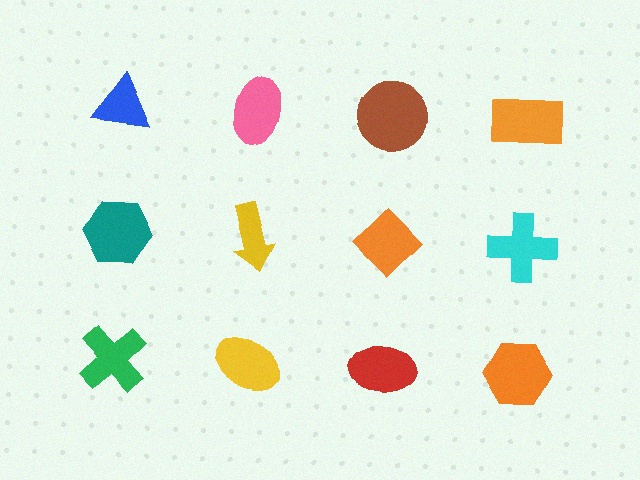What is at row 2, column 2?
A yellow arrow.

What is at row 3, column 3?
A red ellipse.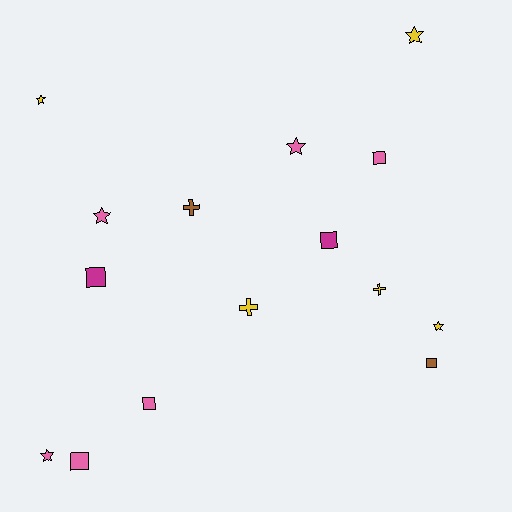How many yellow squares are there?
There are no yellow squares.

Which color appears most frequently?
Pink, with 6 objects.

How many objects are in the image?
There are 15 objects.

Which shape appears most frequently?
Star, with 6 objects.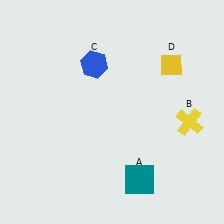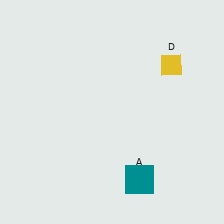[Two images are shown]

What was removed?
The blue hexagon (C), the yellow cross (B) were removed in Image 2.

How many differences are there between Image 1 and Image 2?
There are 2 differences between the two images.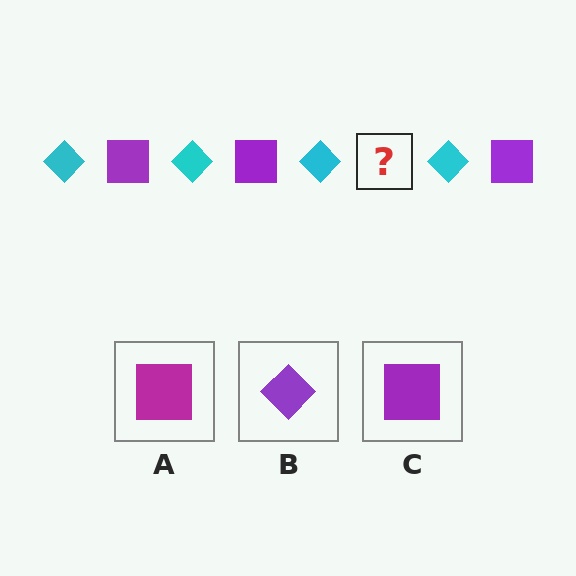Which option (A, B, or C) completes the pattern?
C.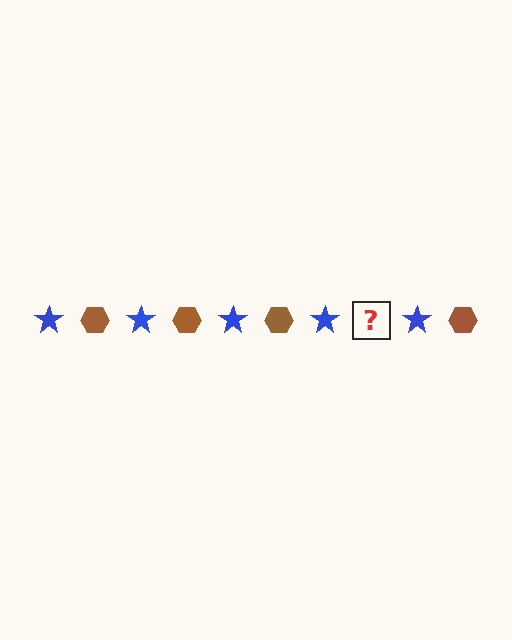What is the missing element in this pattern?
The missing element is a brown hexagon.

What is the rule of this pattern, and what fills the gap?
The rule is that the pattern alternates between blue star and brown hexagon. The gap should be filled with a brown hexagon.